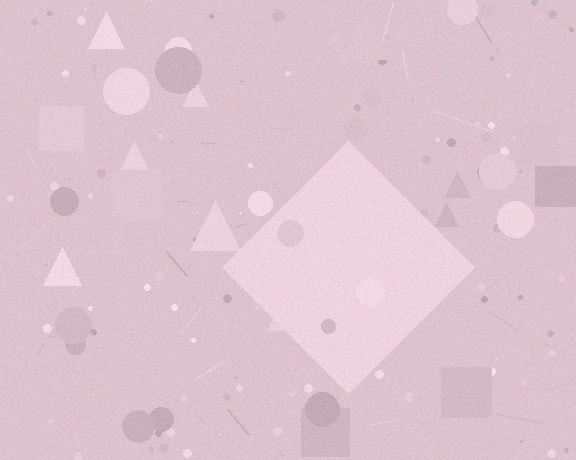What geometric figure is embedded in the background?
A diamond is embedded in the background.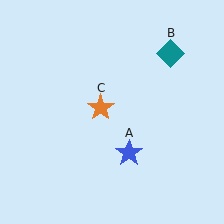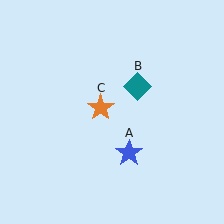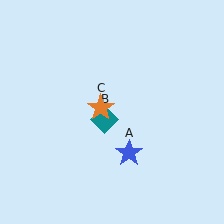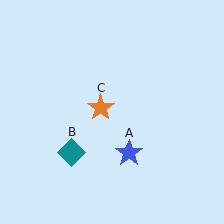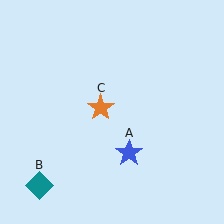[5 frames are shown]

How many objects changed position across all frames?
1 object changed position: teal diamond (object B).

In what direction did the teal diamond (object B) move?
The teal diamond (object B) moved down and to the left.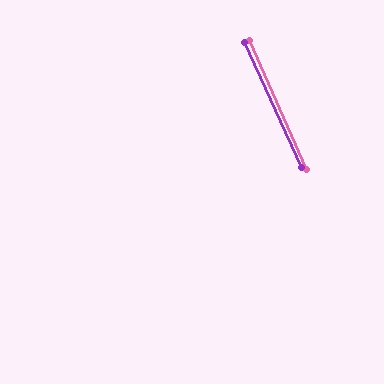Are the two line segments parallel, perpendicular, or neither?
Parallel — their directions differ by only 0.9°.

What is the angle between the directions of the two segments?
Approximately 1 degree.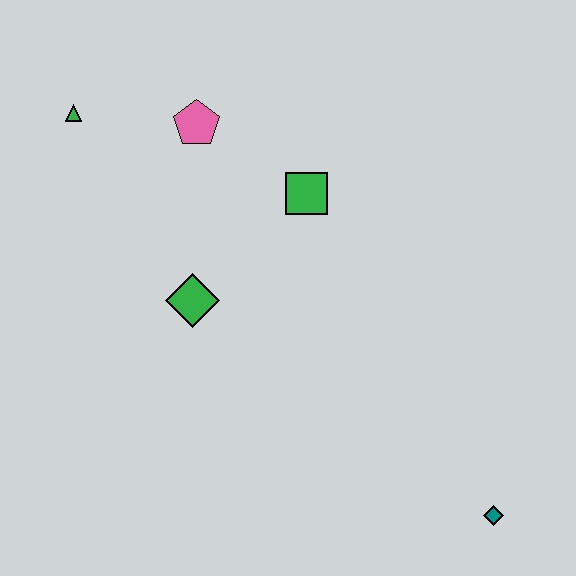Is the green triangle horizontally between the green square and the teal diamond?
No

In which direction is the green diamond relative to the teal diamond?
The green diamond is to the left of the teal diamond.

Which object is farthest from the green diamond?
The teal diamond is farthest from the green diamond.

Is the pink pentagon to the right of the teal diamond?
No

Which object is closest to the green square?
The pink pentagon is closest to the green square.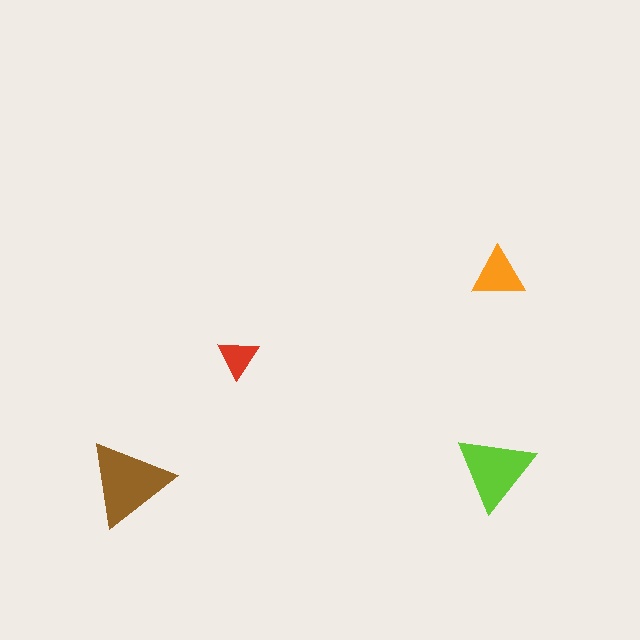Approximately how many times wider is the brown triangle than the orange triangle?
About 1.5 times wider.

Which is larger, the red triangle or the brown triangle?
The brown one.